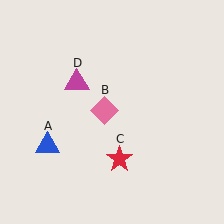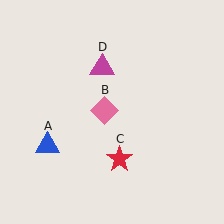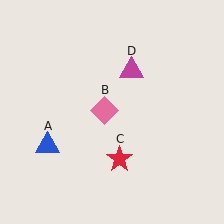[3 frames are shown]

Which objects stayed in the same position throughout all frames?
Blue triangle (object A) and pink diamond (object B) and red star (object C) remained stationary.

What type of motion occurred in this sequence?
The magenta triangle (object D) rotated clockwise around the center of the scene.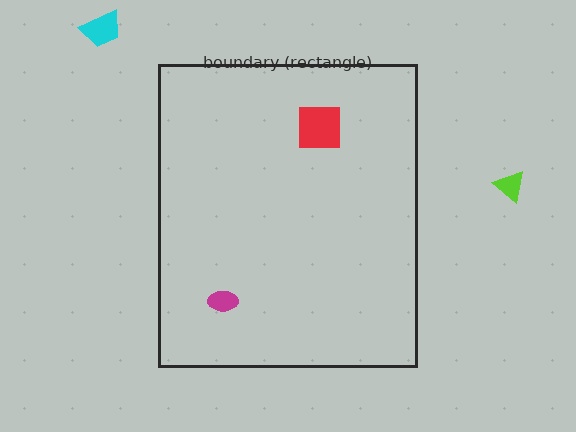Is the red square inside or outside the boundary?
Inside.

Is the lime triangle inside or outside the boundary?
Outside.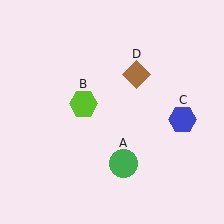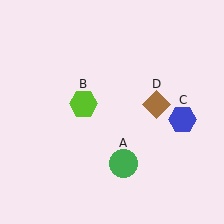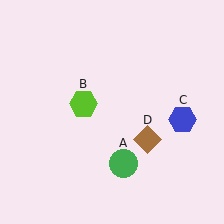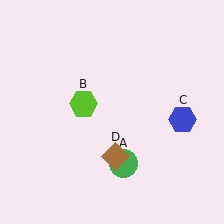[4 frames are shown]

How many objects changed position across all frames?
1 object changed position: brown diamond (object D).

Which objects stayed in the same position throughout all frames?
Green circle (object A) and lime hexagon (object B) and blue hexagon (object C) remained stationary.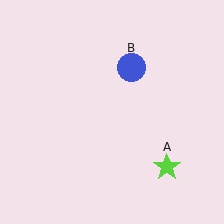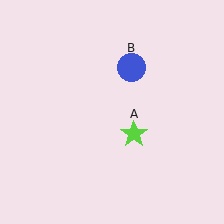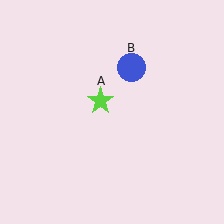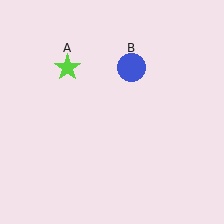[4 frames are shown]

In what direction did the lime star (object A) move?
The lime star (object A) moved up and to the left.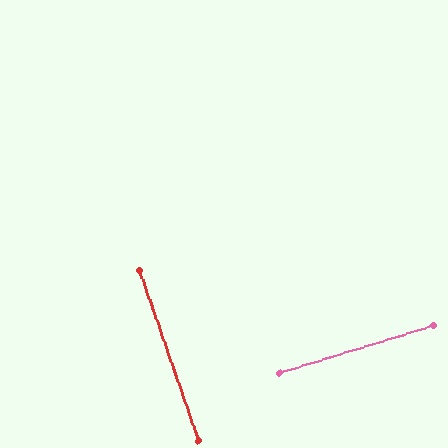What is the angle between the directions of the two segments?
Approximately 88 degrees.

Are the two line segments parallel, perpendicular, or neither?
Perpendicular — they meet at approximately 88°.